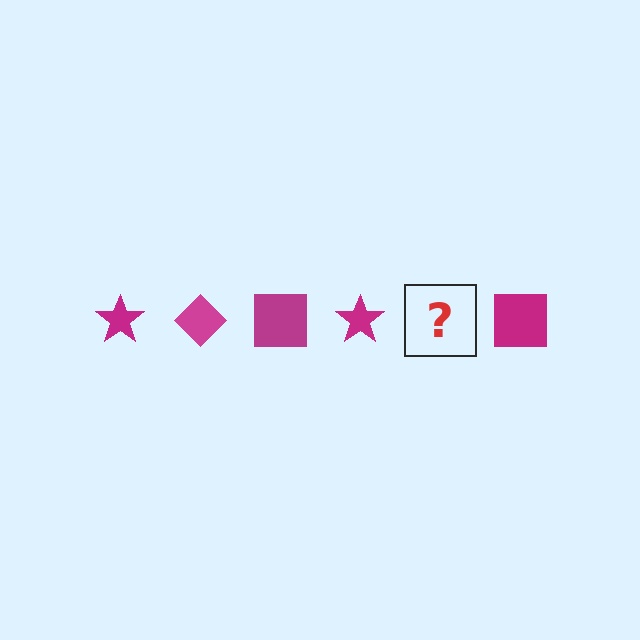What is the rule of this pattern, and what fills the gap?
The rule is that the pattern cycles through star, diamond, square shapes in magenta. The gap should be filled with a magenta diamond.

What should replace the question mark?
The question mark should be replaced with a magenta diamond.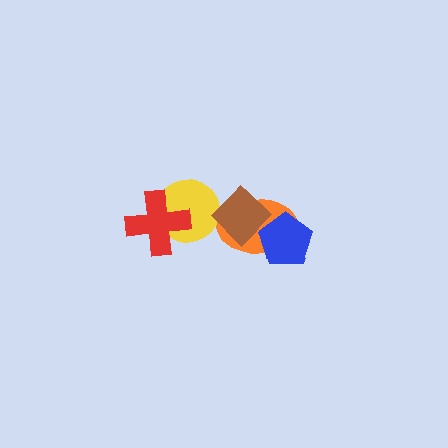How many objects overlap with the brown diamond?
3 objects overlap with the brown diamond.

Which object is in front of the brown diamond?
The blue pentagon is in front of the brown diamond.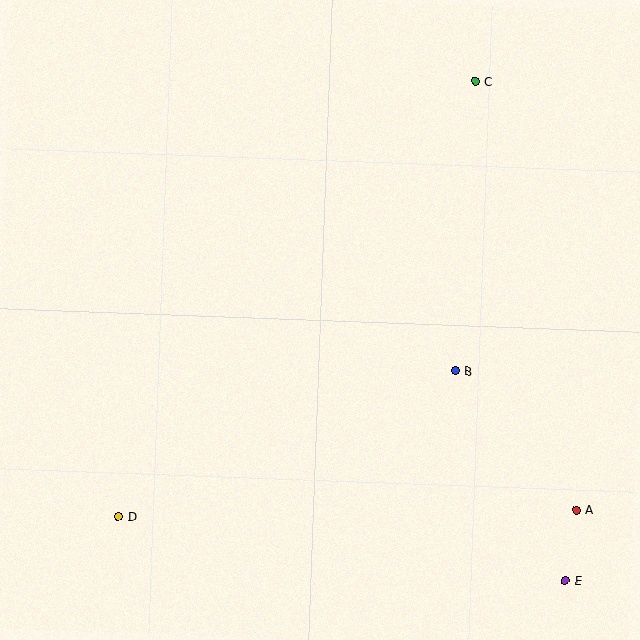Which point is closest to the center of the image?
Point B at (456, 371) is closest to the center.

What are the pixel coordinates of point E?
Point E is at (565, 580).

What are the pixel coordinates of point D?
Point D is at (118, 517).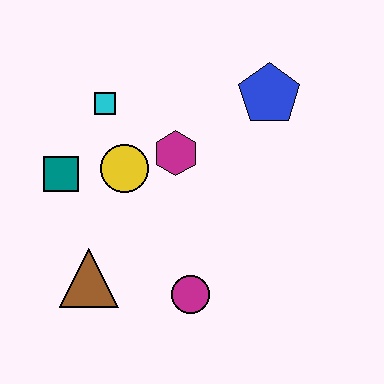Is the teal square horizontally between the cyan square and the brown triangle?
No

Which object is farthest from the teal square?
The blue pentagon is farthest from the teal square.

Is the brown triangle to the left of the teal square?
No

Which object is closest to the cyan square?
The yellow circle is closest to the cyan square.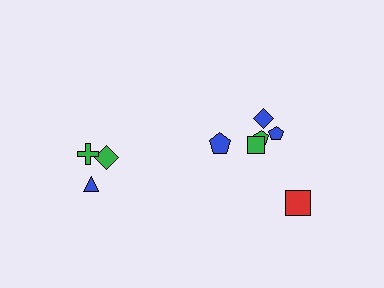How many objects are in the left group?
There are 3 objects.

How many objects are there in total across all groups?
There are 9 objects.